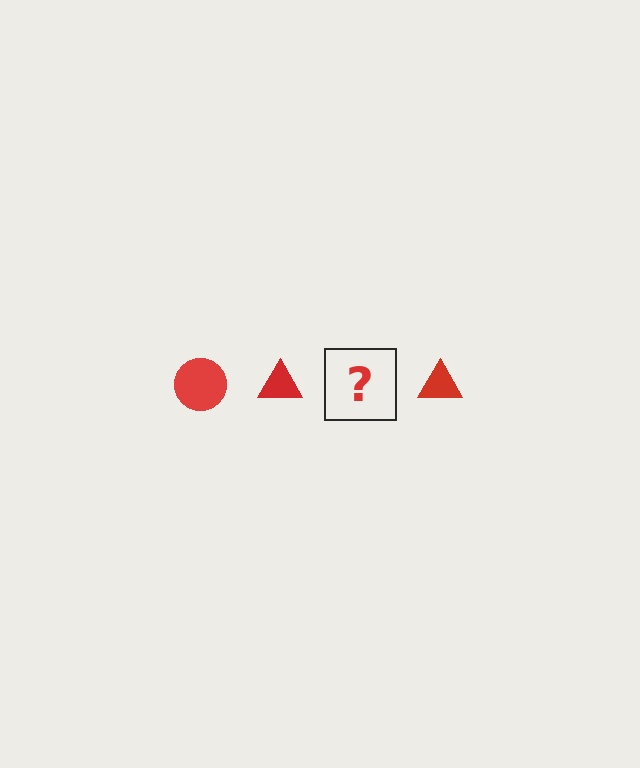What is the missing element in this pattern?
The missing element is a red circle.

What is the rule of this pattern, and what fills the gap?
The rule is that the pattern cycles through circle, triangle shapes in red. The gap should be filled with a red circle.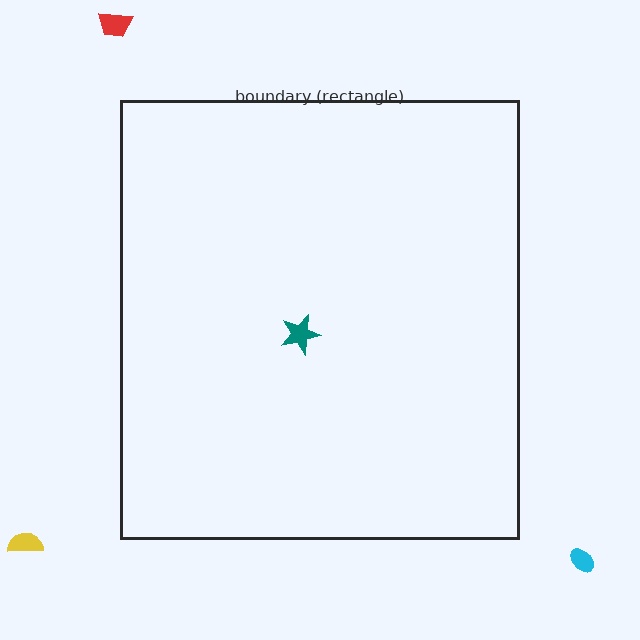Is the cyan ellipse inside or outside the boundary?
Outside.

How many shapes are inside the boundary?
1 inside, 3 outside.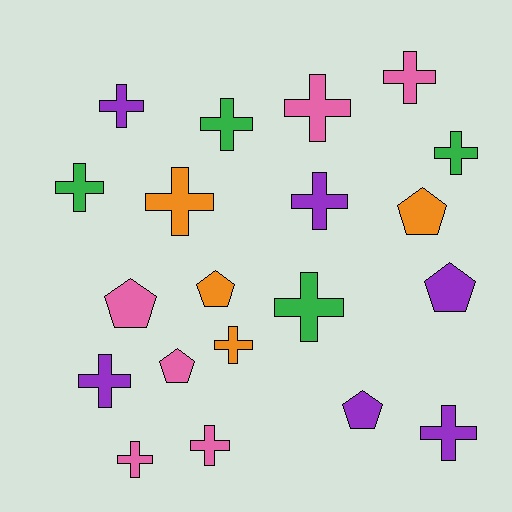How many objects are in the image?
There are 20 objects.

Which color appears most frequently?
Purple, with 6 objects.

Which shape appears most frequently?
Cross, with 14 objects.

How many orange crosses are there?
There are 2 orange crosses.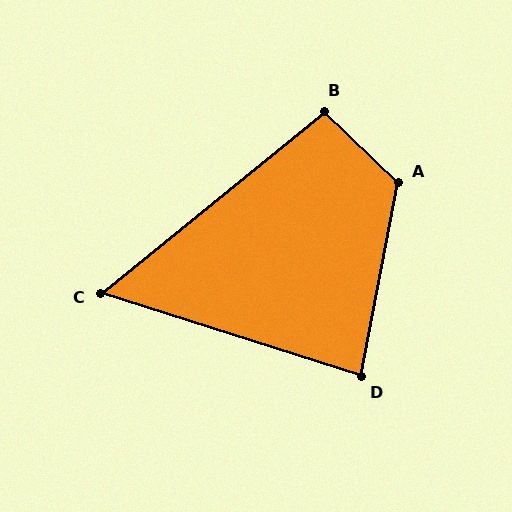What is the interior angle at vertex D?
Approximately 83 degrees (acute).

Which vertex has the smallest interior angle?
C, at approximately 57 degrees.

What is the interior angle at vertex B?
Approximately 97 degrees (obtuse).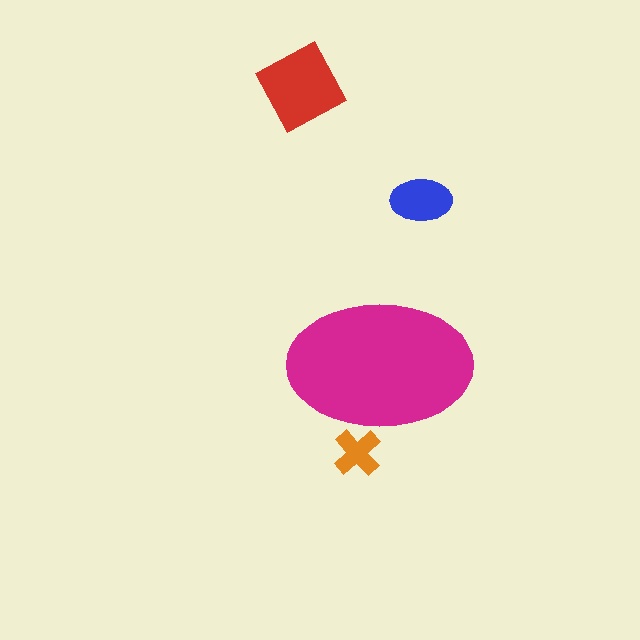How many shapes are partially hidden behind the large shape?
1 shape is partially hidden.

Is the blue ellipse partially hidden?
No, the blue ellipse is fully visible.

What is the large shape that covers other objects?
A magenta ellipse.